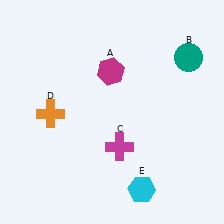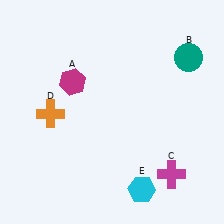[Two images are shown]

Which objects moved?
The objects that moved are: the magenta hexagon (A), the magenta cross (C).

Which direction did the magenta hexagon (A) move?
The magenta hexagon (A) moved left.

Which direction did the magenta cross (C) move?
The magenta cross (C) moved right.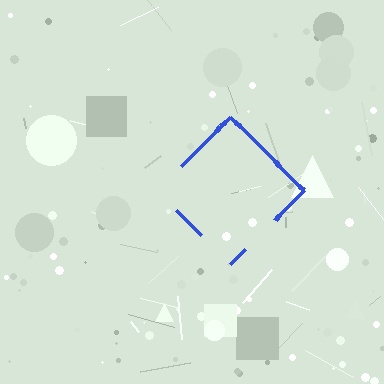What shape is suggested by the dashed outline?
The dashed outline suggests a diamond.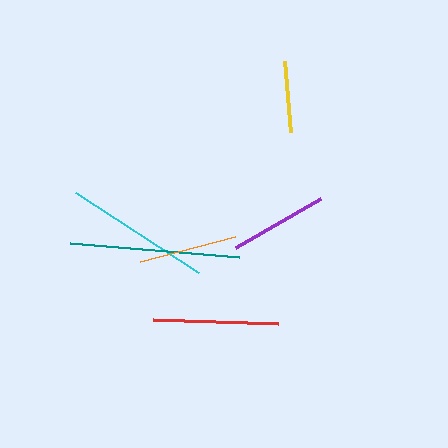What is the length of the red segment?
The red segment is approximately 125 pixels long.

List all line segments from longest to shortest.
From longest to shortest: teal, cyan, red, purple, orange, yellow.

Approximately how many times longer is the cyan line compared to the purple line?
The cyan line is approximately 1.5 times the length of the purple line.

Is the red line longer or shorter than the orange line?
The red line is longer than the orange line.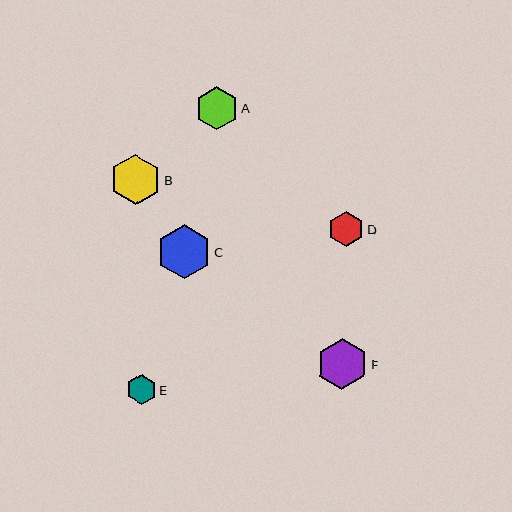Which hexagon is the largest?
Hexagon C is the largest with a size of approximately 54 pixels.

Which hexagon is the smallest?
Hexagon E is the smallest with a size of approximately 30 pixels.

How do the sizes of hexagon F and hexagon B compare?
Hexagon F and hexagon B are approximately the same size.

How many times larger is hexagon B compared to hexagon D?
Hexagon B is approximately 1.4 times the size of hexagon D.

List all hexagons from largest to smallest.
From largest to smallest: C, F, B, A, D, E.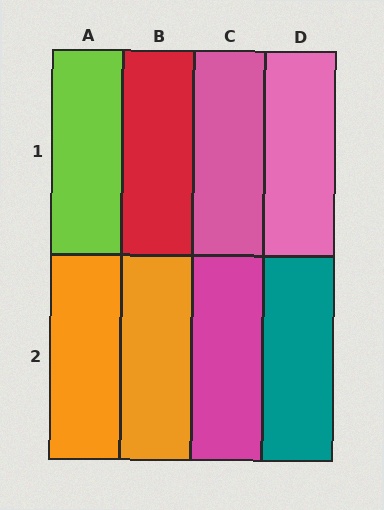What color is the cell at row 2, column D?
Teal.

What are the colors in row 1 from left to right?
Lime, red, pink, pink.